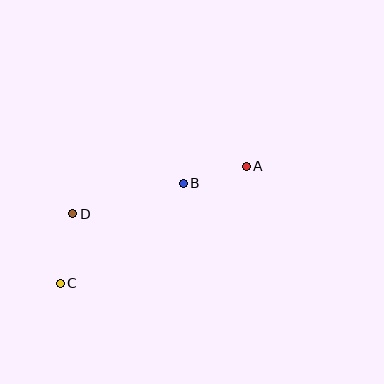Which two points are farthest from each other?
Points A and C are farthest from each other.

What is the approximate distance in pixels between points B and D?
The distance between B and D is approximately 115 pixels.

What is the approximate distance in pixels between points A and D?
The distance between A and D is approximately 180 pixels.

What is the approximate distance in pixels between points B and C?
The distance between B and C is approximately 158 pixels.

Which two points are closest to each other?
Points A and B are closest to each other.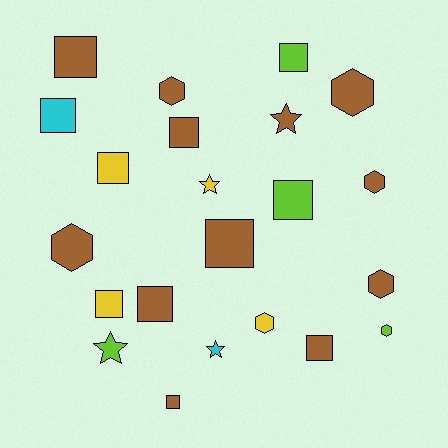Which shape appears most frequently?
Square, with 11 objects.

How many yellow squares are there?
There are 2 yellow squares.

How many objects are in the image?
There are 22 objects.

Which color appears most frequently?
Brown, with 12 objects.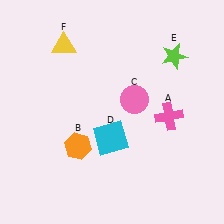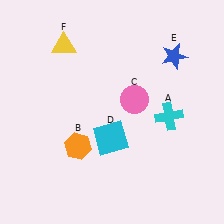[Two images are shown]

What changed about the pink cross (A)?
In Image 1, A is pink. In Image 2, it changed to cyan.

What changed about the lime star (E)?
In Image 1, E is lime. In Image 2, it changed to blue.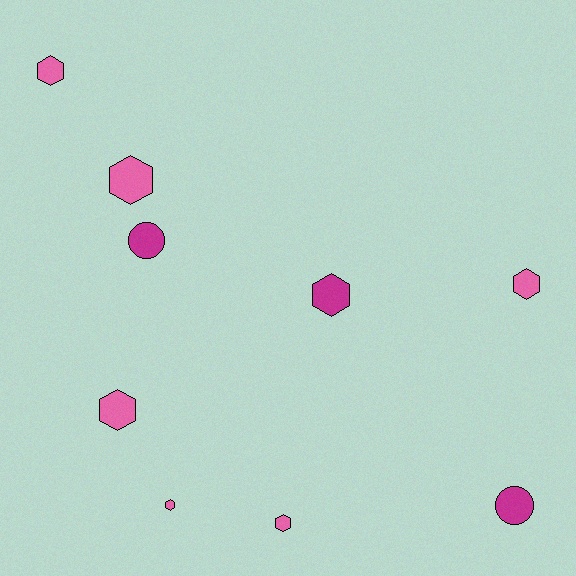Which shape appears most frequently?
Hexagon, with 7 objects.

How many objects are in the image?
There are 9 objects.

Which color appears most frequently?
Pink, with 6 objects.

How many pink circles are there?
There are no pink circles.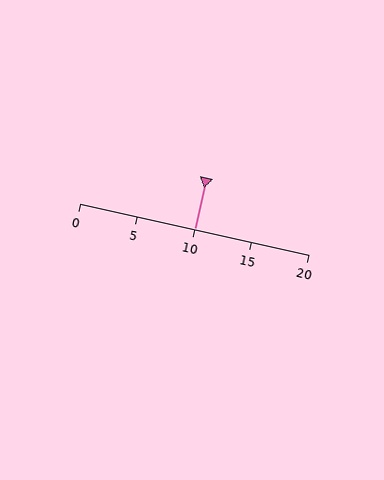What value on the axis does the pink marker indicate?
The marker indicates approximately 10.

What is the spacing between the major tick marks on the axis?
The major ticks are spaced 5 apart.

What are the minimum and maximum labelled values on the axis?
The axis runs from 0 to 20.